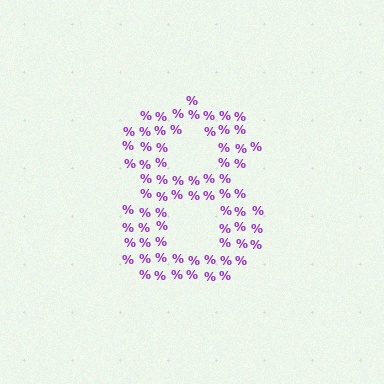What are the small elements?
The small elements are percent signs.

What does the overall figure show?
The overall figure shows the digit 8.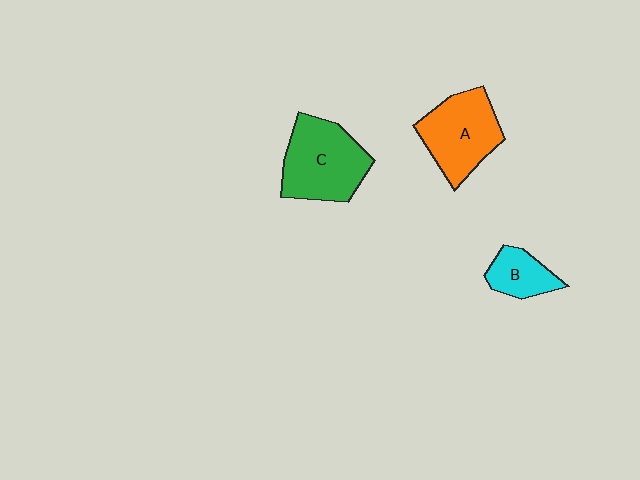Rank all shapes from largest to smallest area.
From largest to smallest: C (green), A (orange), B (cyan).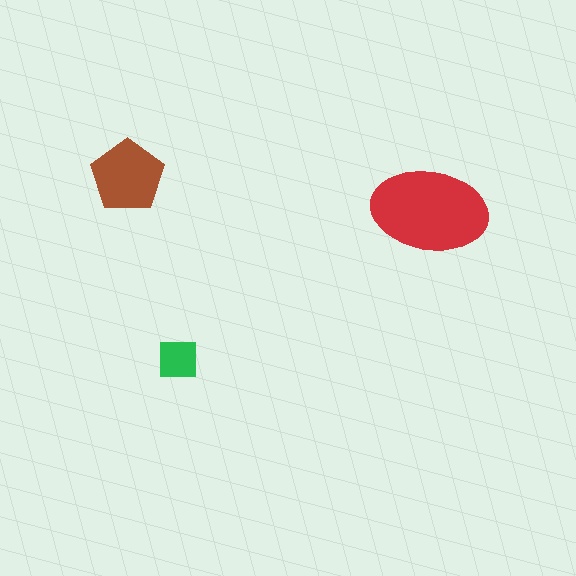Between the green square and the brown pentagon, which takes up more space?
The brown pentagon.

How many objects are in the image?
There are 3 objects in the image.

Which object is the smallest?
The green square.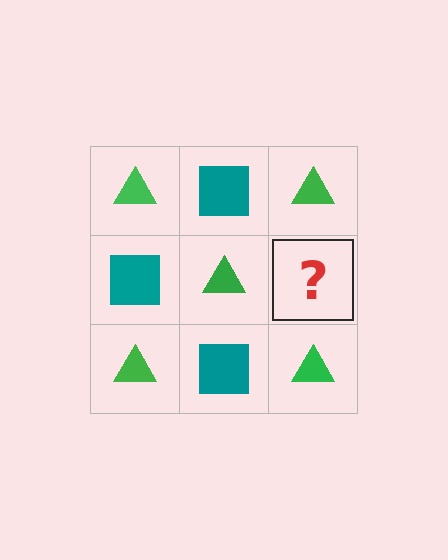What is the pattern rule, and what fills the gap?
The rule is that it alternates green triangle and teal square in a checkerboard pattern. The gap should be filled with a teal square.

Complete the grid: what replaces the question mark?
The question mark should be replaced with a teal square.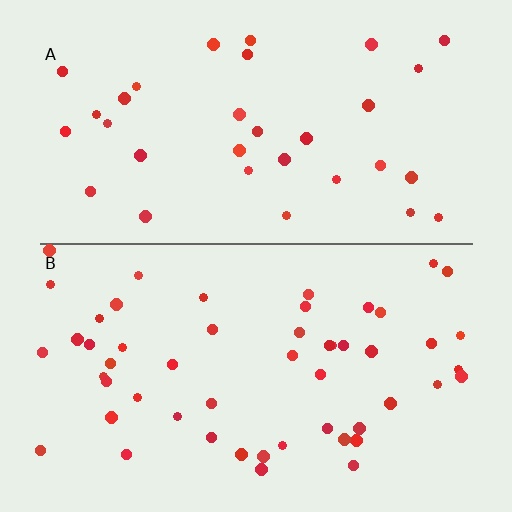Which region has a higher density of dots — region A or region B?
B (the bottom).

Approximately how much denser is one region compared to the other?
Approximately 1.6× — region B over region A.